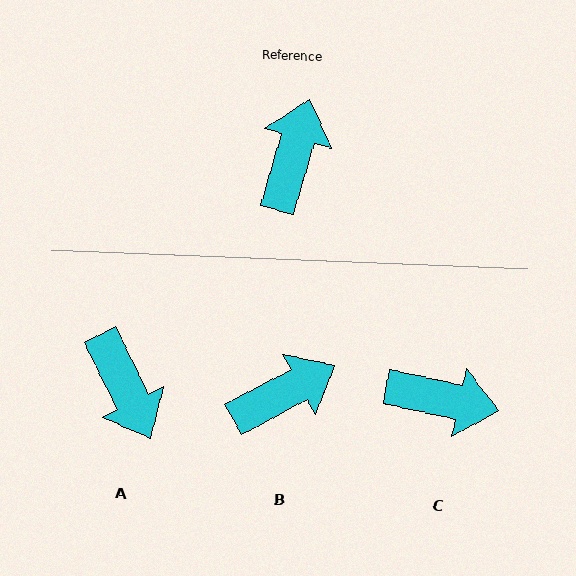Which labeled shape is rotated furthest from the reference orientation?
A, about 137 degrees away.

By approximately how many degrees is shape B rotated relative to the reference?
Approximately 46 degrees clockwise.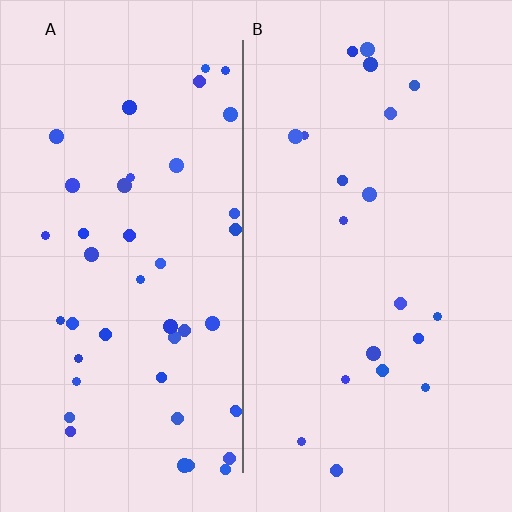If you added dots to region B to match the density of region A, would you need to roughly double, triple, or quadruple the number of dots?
Approximately double.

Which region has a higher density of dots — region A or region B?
A (the left).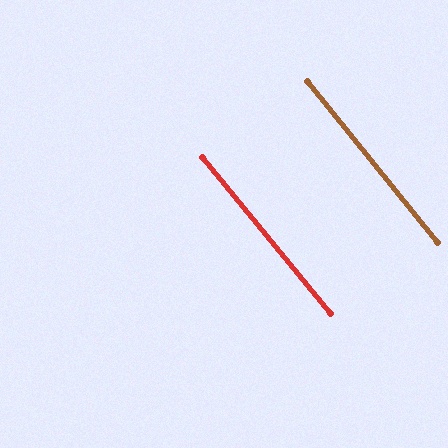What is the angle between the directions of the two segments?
Approximately 0 degrees.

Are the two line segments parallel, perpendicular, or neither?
Parallel — their directions differ by only 0.3°.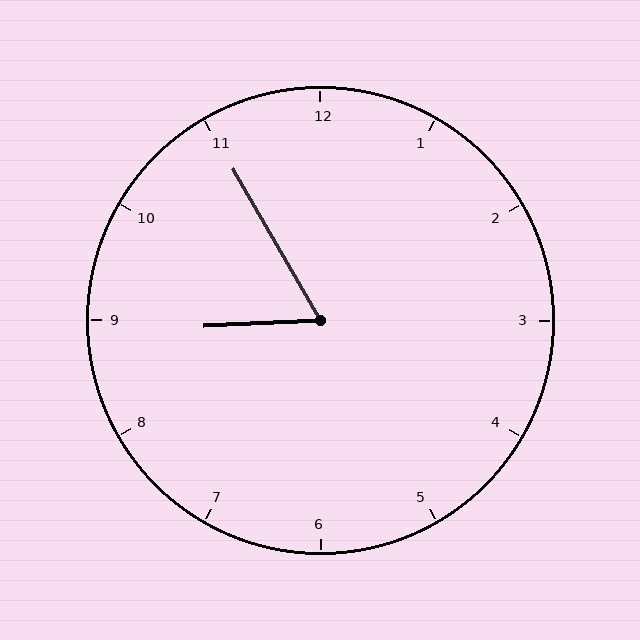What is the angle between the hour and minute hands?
Approximately 62 degrees.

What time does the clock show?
8:55.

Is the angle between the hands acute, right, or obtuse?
It is acute.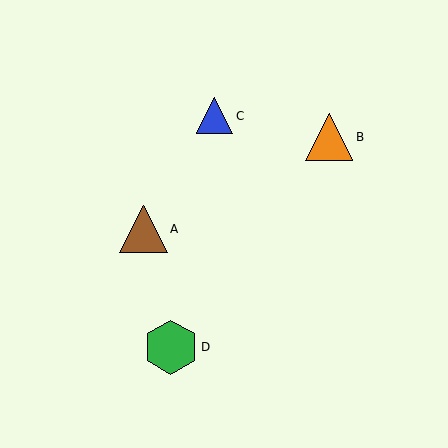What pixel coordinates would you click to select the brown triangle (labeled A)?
Click at (143, 229) to select the brown triangle A.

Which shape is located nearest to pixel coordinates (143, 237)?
The brown triangle (labeled A) at (143, 229) is nearest to that location.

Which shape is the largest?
The green hexagon (labeled D) is the largest.